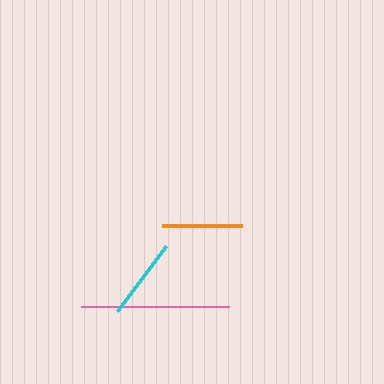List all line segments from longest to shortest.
From longest to shortest: pink, cyan, orange.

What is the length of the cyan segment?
The cyan segment is approximately 82 pixels long.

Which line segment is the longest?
The pink line is the longest at approximately 147 pixels.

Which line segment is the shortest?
The orange line is the shortest at approximately 80 pixels.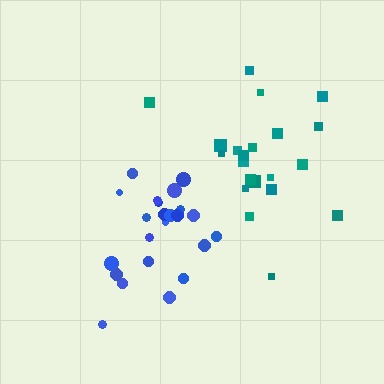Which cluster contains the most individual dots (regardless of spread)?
Blue (23).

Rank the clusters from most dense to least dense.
blue, teal.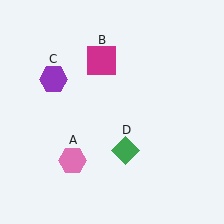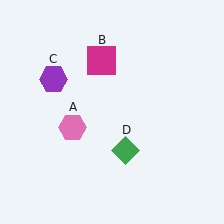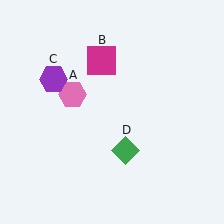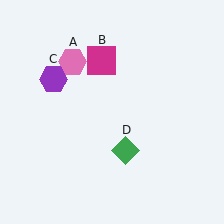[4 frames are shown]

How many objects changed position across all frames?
1 object changed position: pink hexagon (object A).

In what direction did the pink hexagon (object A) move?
The pink hexagon (object A) moved up.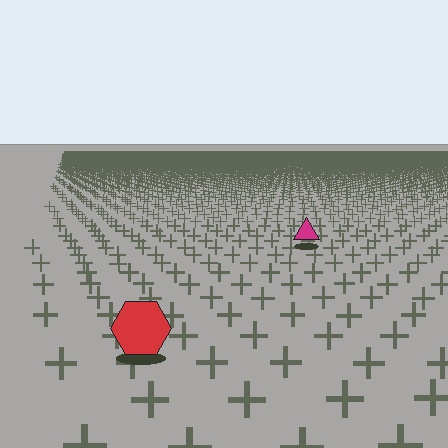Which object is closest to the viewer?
The red hexagon is closest. The texture marks near it are larger and more spread out.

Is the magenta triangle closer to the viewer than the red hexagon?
No. The red hexagon is closer — you can tell from the texture gradient: the ground texture is coarser near it.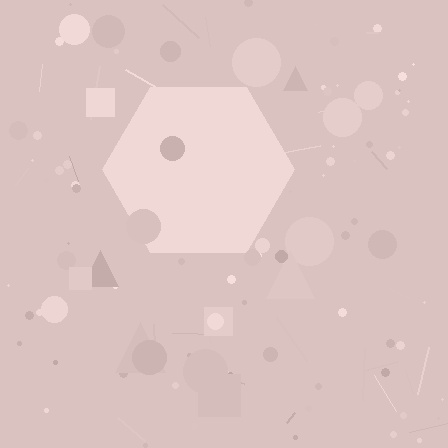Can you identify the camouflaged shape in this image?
The camouflaged shape is a hexagon.